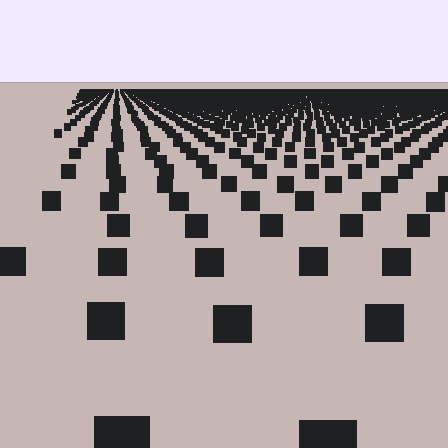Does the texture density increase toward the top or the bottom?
Density increases toward the top.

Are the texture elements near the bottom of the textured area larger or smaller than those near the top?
Larger. Near the bottom, elements are closer to the viewer and appear at a bigger on-screen size.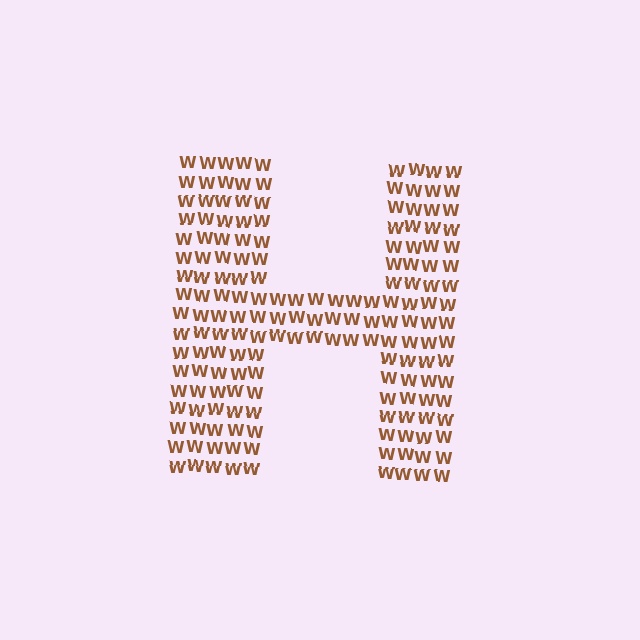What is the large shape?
The large shape is the letter H.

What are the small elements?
The small elements are letter W's.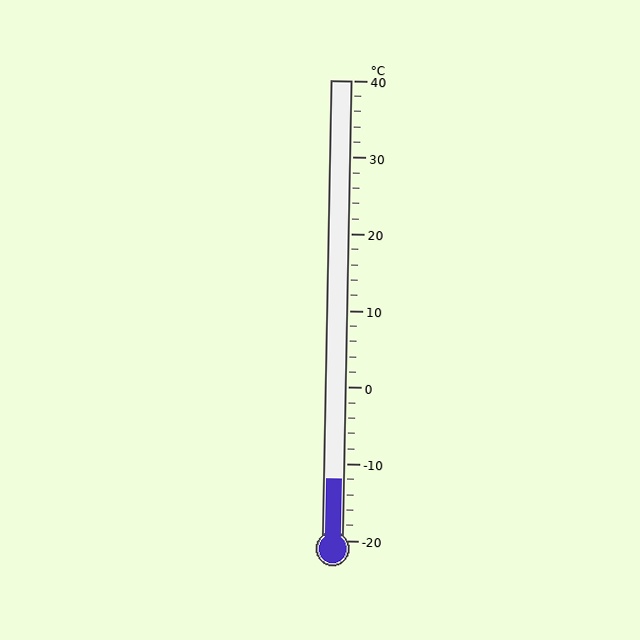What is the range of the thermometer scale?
The thermometer scale ranges from -20°C to 40°C.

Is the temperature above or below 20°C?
The temperature is below 20°C.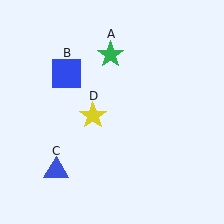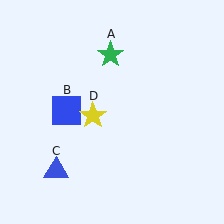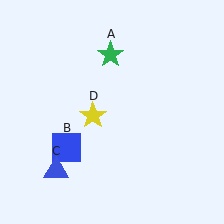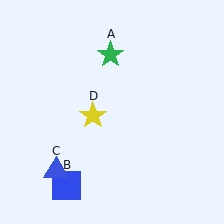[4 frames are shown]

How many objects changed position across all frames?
1 object changed position: blue square (object B).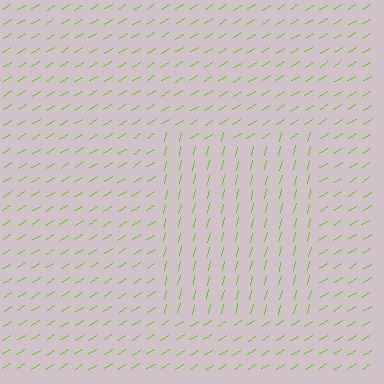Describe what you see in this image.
The image is filled with small lime line segments. A rectangle region in the image has lines oriented differently from the surrounding lines, creating a visible texture boundary.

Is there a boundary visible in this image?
Yes, there is a texture boundary formed by a change in line orientation.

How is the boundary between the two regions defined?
The boundary is defined purely by a change in line orientation (approximately 45 degrees difference). All lines are the same color and thickness.